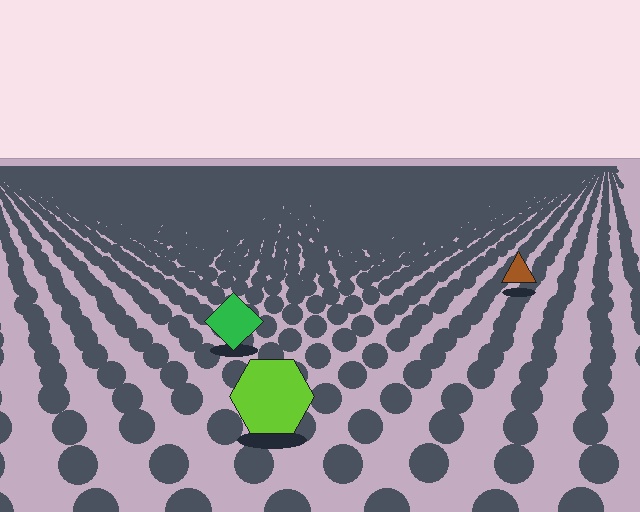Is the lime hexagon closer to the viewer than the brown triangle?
Yes. The lime hexagon is closer — you can tell from the texture gradient: the ground texture is coarser near it.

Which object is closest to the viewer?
The lime hexagon is closest. The texture marks near it are larger and more spread out.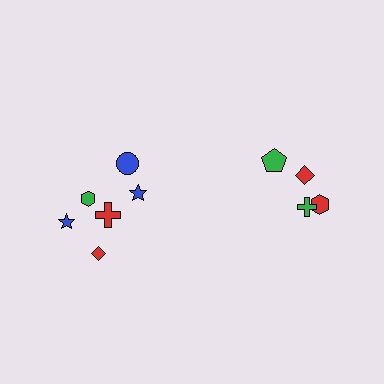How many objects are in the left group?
There are 6 objects.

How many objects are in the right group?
There are 4 objects.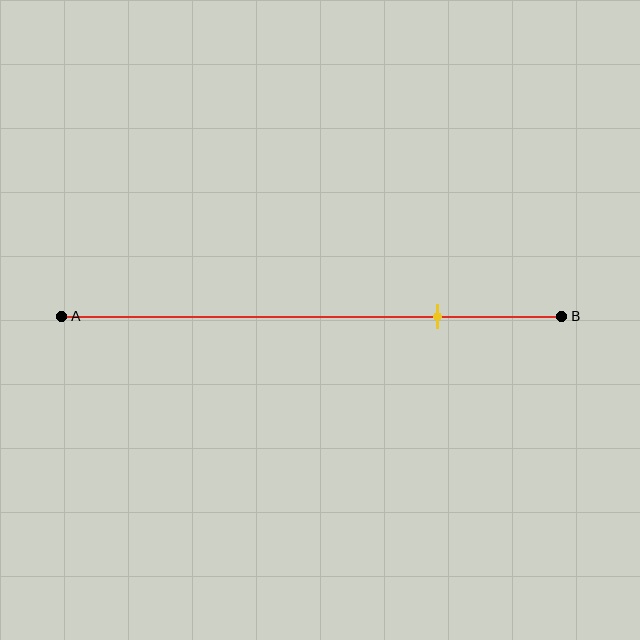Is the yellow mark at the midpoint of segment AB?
No, the mark is at about 75% from A, not at the 50% midpoint.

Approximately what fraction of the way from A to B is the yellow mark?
The yellow mark is approximately 75% of the way from A to B.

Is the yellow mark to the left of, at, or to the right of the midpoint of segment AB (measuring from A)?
The yellow mark is to the right of the midpoint of segment AB.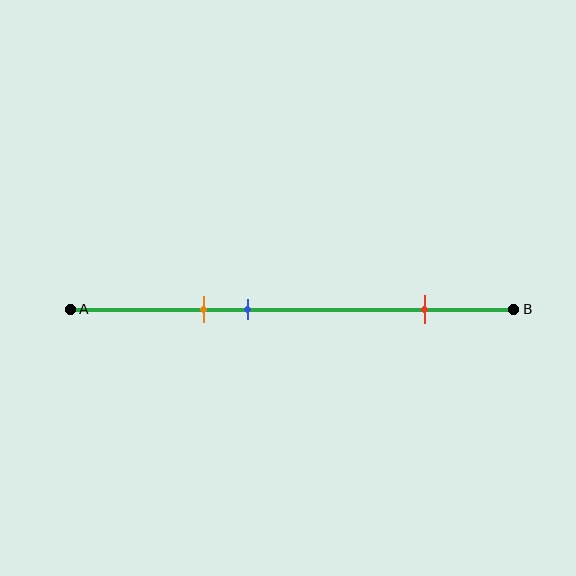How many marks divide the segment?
There are 3 marks dividing the segment.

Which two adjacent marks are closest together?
The orange and blue marks are the closest adjacent pair.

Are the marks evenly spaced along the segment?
No, the marks are not evenly spaced.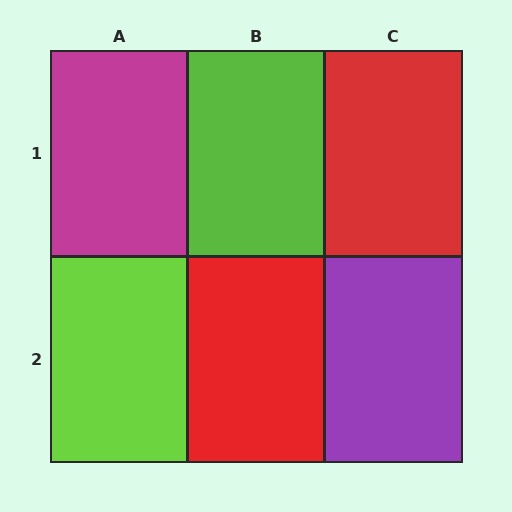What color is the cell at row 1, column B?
Lime.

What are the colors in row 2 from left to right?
Lime, red, purple.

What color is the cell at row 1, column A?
Magenta.